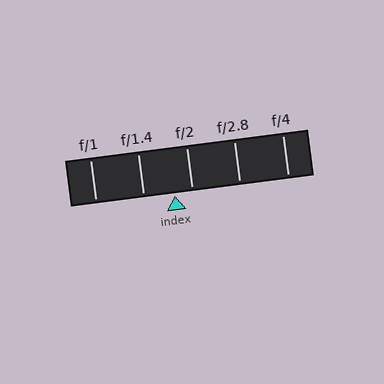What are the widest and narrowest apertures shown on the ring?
The widest aperture shown is f/1 and the narrowest is f/4.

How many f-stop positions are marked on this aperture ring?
There are 5 f-stop positions marked.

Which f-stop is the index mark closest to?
The index mark is closest to f/2.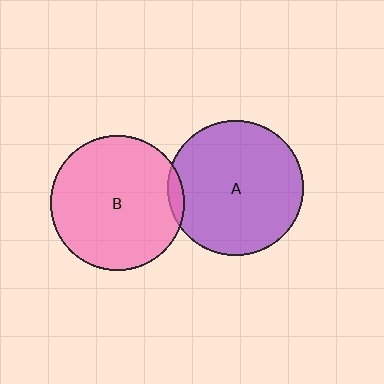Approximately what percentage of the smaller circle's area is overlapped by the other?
Approximately 5%.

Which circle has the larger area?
Circle A (purple).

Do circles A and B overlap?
Yes.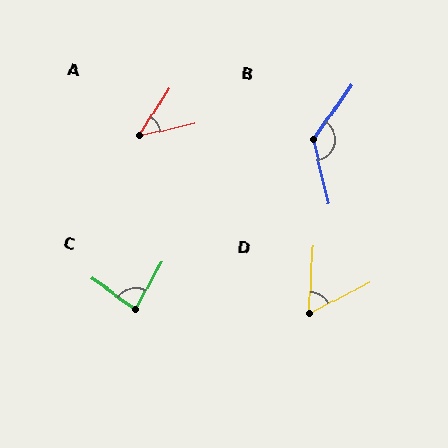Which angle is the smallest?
A, at approximately 45 degrees.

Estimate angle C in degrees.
Approximately 83 degrees.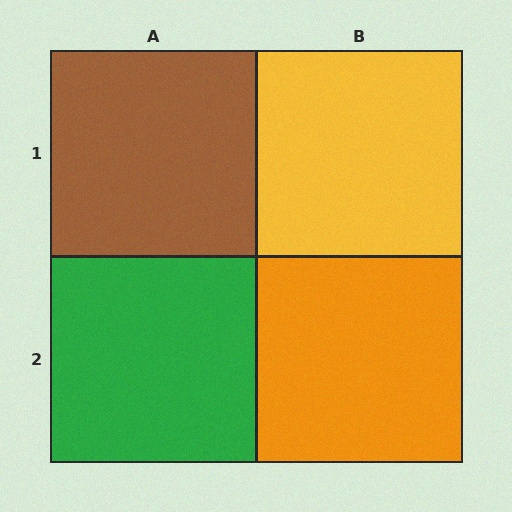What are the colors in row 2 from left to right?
Green, orange.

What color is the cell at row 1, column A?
Brown.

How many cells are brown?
1 cell is brown.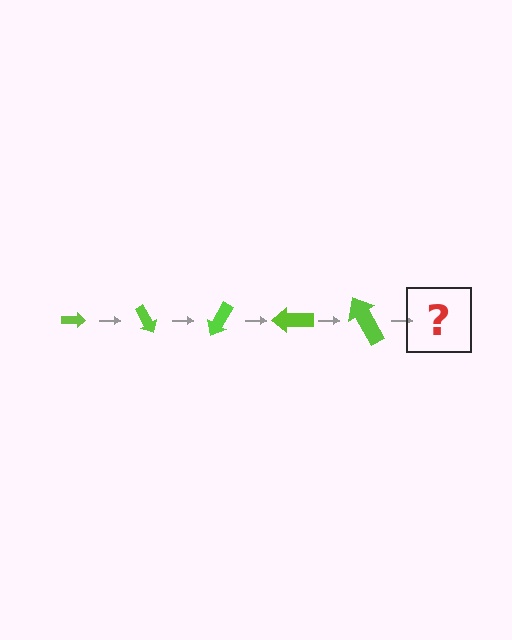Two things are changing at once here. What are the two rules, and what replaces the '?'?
The two rules are that the arrow grows larger each step and it rotates 60 degrees each step. The '?' should be an arrow, larger than the previous one and rotated 300 degrees from the start.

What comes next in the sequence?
The next element should be an arrow, larger than the previous one and rotated 300 degrees from the start.